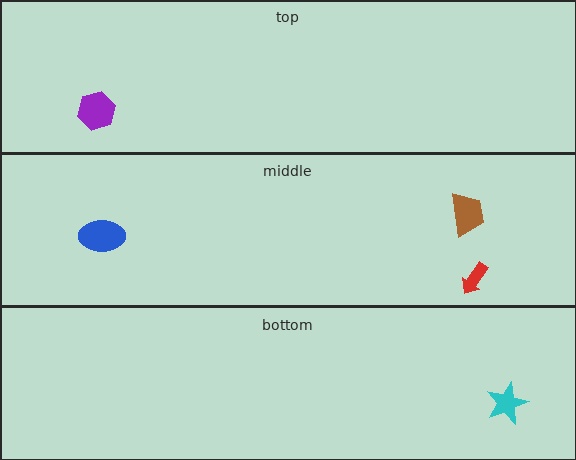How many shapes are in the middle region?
3.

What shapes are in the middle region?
The brown trapezoid, the red arrow, the blue ellipse.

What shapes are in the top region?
The purple hexagon.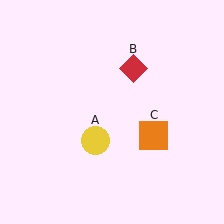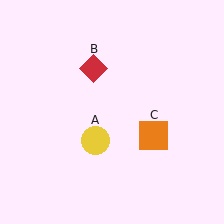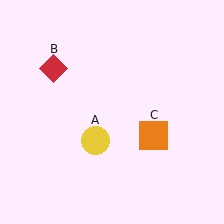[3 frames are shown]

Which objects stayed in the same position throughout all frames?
Yellow circle (object A) and orange square (object C) remained stationary.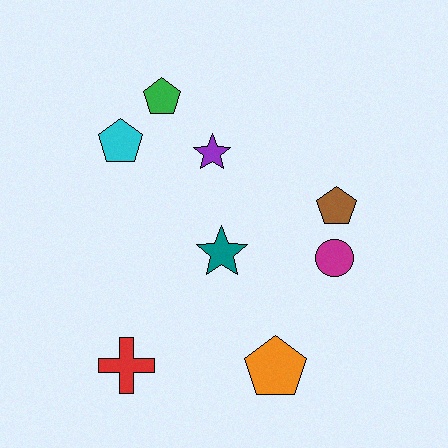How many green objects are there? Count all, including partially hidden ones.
There is 1 green object.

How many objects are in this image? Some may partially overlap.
There are 8 objects.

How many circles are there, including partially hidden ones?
There is 1 circle.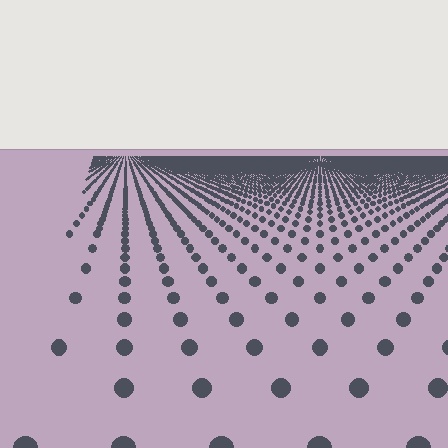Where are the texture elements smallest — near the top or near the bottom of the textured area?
Near the top.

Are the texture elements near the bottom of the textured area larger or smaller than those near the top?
Larger. Near the bottom, elements are closer to the viewer and appear at a bigger on-screen size.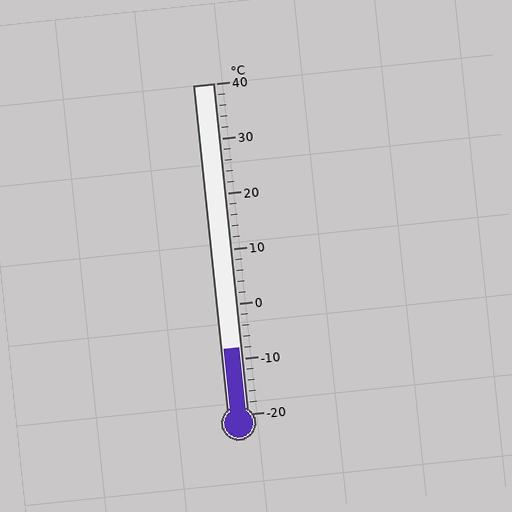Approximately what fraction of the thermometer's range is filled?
The thermometer is filled to approximately 20% of its range.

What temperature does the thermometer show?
The thermometer shows approximately -8°C.